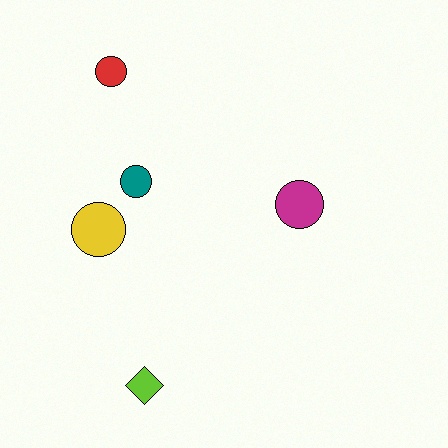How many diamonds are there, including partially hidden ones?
There is 1 diamond.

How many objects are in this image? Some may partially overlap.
There are 5 objects.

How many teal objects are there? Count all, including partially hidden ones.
There is 1 teal object.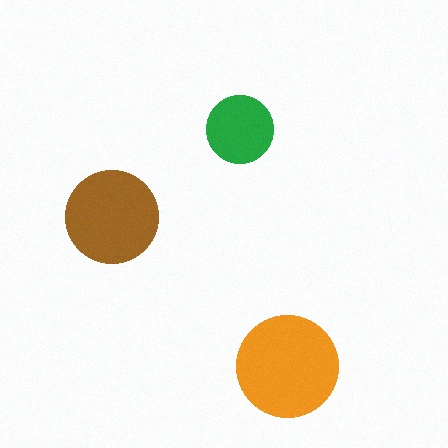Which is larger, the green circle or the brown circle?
The brown one.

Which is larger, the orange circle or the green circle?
The orange one.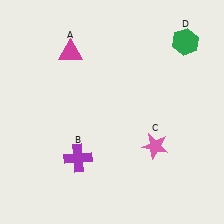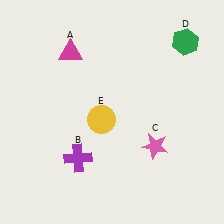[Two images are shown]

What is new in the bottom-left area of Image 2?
A yellow circle (E) was added in the bottom-left area of Image 2.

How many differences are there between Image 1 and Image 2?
There is 1 difference between the two images.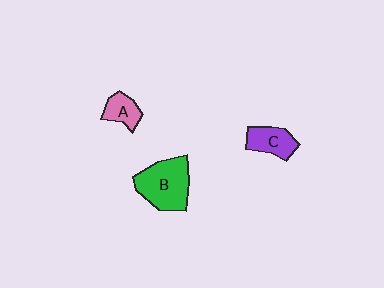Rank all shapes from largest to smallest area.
From largest to smallest: B (green), C (purple), A (pink).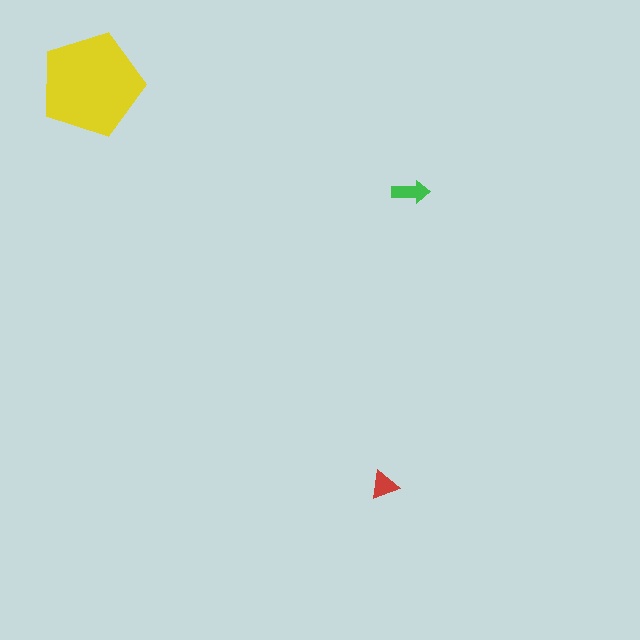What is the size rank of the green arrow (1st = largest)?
2nd.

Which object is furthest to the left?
The yellow pentagon is leftmost.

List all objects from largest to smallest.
The yellow pentagon, the green arrow, the red triangle.